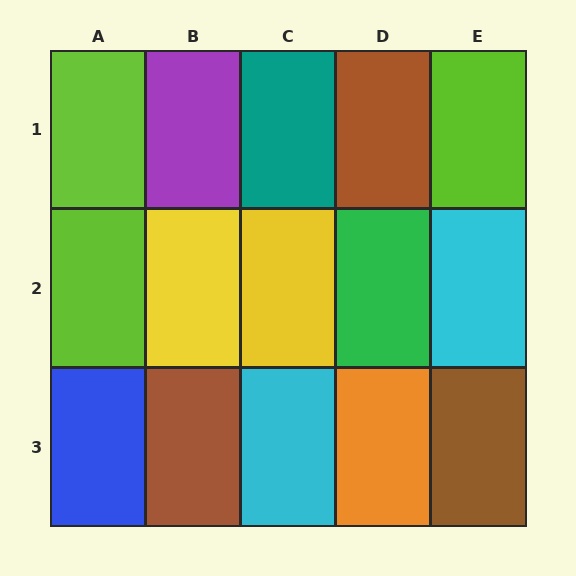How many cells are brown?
3 cells are brown.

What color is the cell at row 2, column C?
Yellow.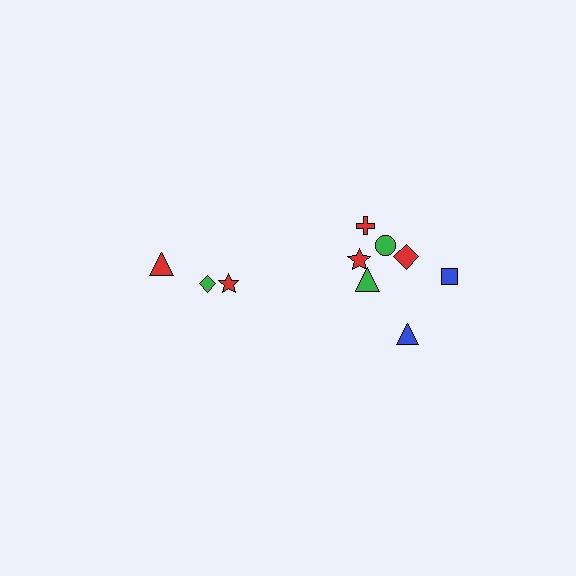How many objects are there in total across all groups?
There are 10 objects.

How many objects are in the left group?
There are 3 objects.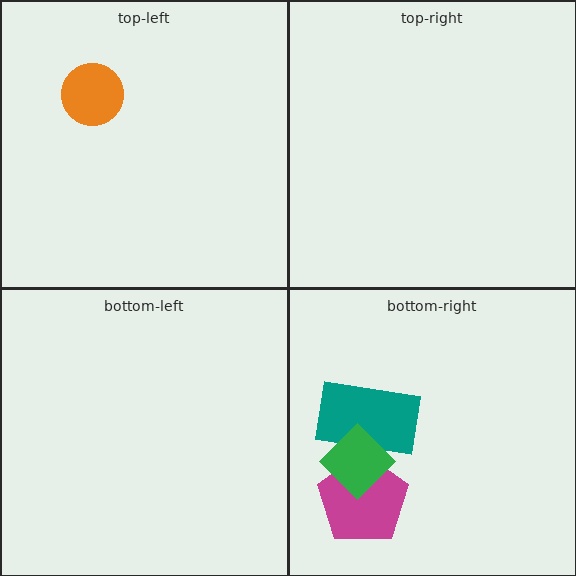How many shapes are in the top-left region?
1.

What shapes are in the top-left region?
The orange circle.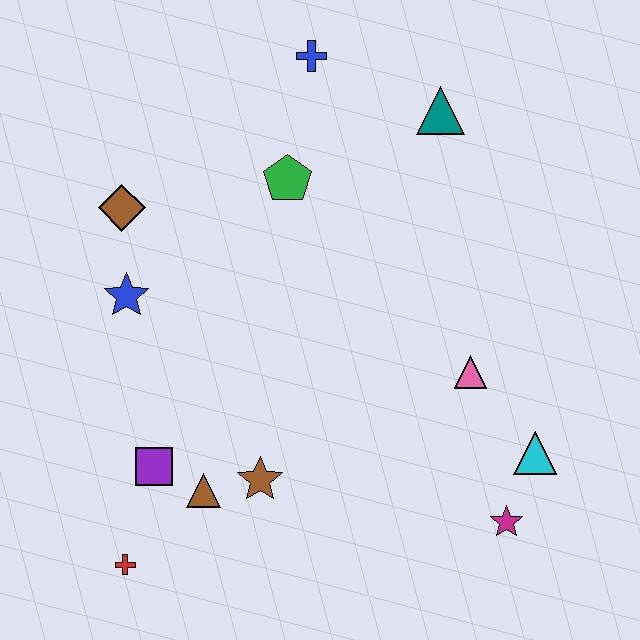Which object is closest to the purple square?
The brown triangle is closest to the purple square.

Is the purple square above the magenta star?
Yes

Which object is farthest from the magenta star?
The blue cross is farthest from the magenta star.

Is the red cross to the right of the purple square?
No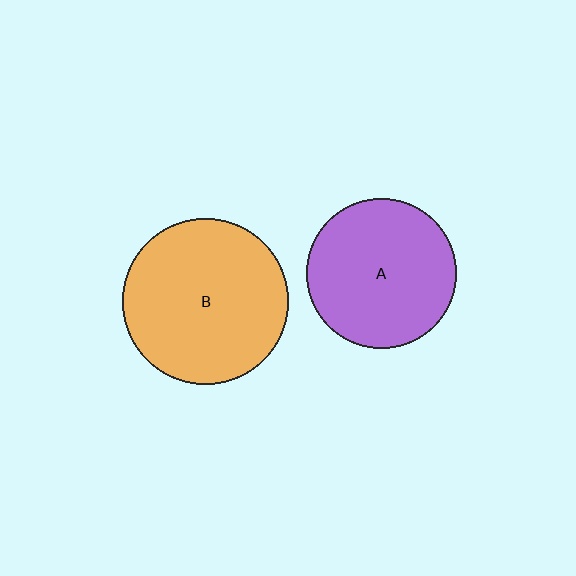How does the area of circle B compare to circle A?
Approximately 1.2 times.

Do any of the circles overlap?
No, none of the circles overlap.